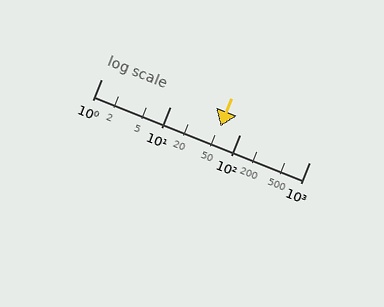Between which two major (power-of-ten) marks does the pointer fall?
The pointer is between 10 and 100.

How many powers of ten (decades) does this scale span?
The scale spans 3 decades, from 1 to 1000.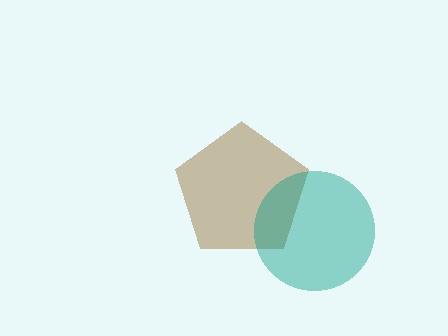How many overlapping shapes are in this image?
There are 2 overlapping shapes in the image.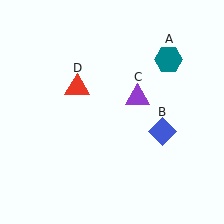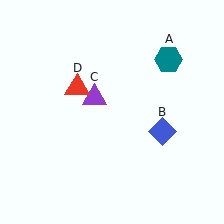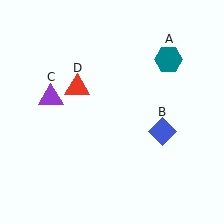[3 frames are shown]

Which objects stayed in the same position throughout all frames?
Teal hexagon (object A) and blue diamond (object B) and red triangle (object D) remained stationary.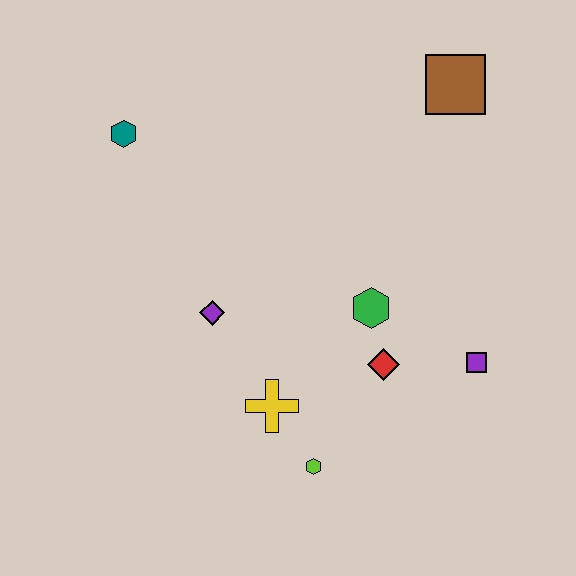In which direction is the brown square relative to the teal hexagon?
The brown square is to the right of the teal hexagon.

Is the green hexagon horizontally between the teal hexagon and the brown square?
Yes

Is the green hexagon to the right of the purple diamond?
Yes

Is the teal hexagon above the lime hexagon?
Yes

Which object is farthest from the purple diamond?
The brown square is farthest from the purple diamond.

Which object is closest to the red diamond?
The green hexagon is closest to the red diamond.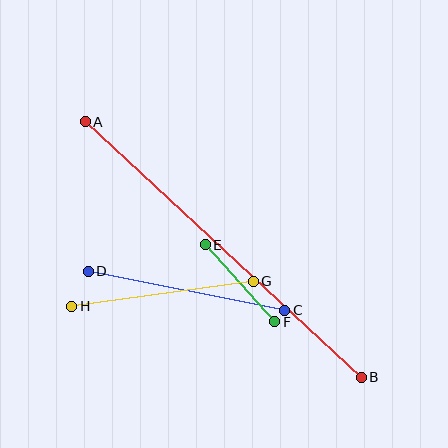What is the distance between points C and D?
The distance is approximately 200 pixels.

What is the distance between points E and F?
The distance is approximately 104 pixels.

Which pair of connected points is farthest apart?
Points A and B are farthest apart.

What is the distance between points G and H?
The distance is approximately 183 pixels.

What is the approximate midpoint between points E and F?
The midpoint is at approximately (240, 283) pixels.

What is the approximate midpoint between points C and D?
The midpoint is at approximately (187, 291) pixels.